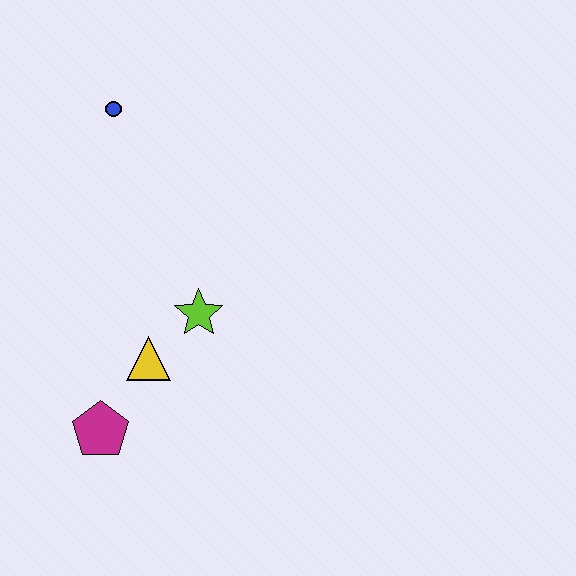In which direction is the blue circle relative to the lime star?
The blue circle is above the lime star.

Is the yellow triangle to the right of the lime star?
No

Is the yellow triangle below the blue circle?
Yes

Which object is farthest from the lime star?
The blue circle is farthest from the lime star.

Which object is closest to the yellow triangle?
The lime star is closest to the yellow triangle.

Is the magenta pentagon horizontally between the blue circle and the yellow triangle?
No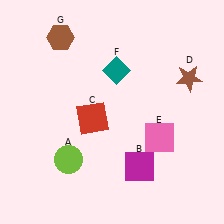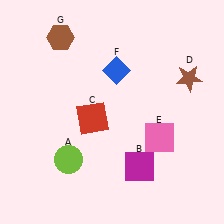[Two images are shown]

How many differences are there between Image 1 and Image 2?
There is 1 difference between the two images.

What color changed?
The diamond (F) changed from teal in Image 1 to blue in Image 2.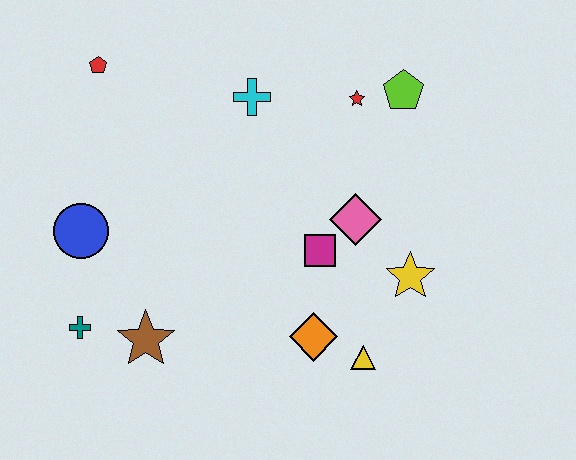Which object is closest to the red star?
The lime pentagon is closest to the red star.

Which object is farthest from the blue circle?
The lime pentagon is farthest from the blue circle.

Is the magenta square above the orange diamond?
Yes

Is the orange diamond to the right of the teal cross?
Yes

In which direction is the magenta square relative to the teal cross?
The magenta square is to the right of the teal cross.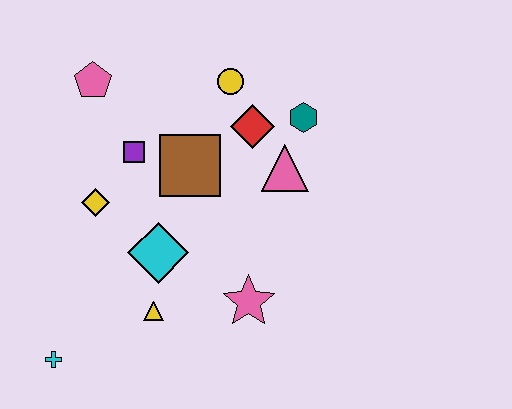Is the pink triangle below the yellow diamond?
No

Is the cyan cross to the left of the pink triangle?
Yes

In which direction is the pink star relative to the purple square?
The pink star is below the purple square.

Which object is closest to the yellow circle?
The red diamond is closest to the yellow circle.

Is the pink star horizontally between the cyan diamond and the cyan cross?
No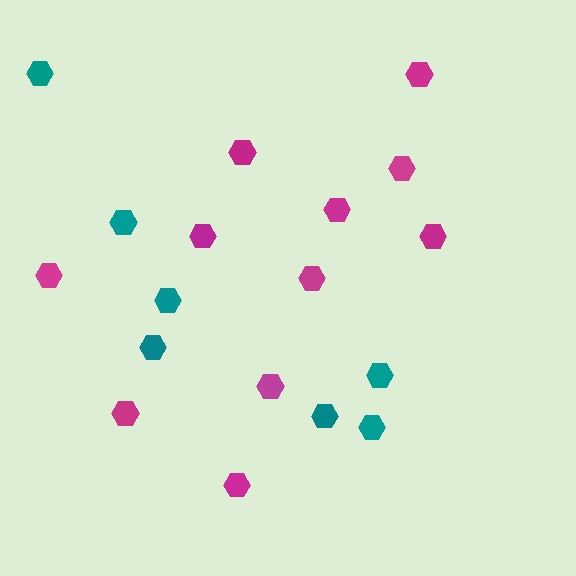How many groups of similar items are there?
There are 2 groups: one group of teal hexagons (7) and one group of magenta hexagons (11).